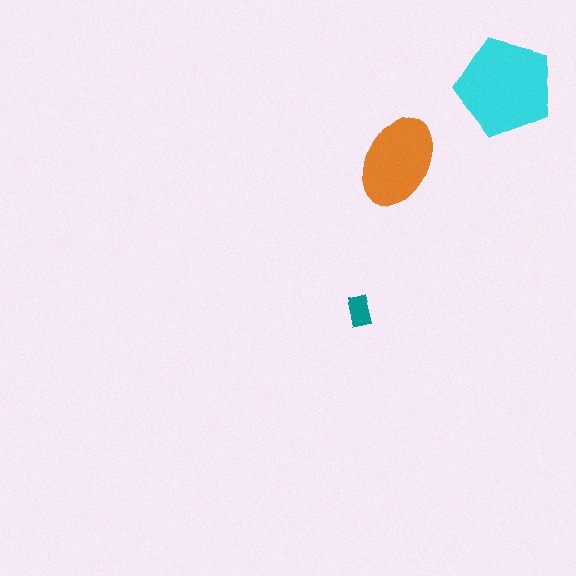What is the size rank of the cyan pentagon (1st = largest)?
1st.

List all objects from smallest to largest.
The teal rectangle, the orange ellipse, the cyan pentagon.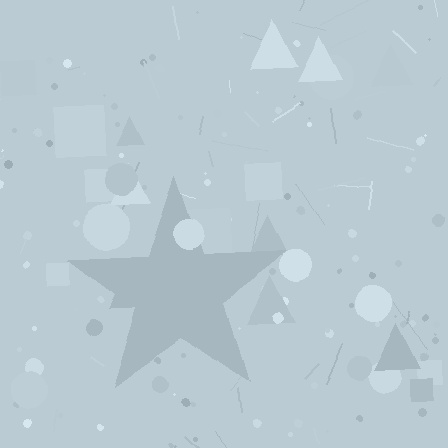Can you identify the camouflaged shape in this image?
The camouflaged shape is a star.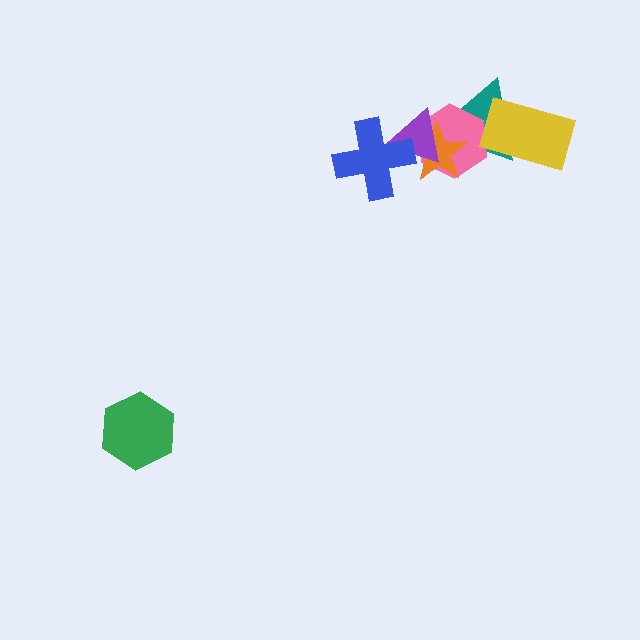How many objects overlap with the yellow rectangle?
1 object overlaps with the yellow rectangle.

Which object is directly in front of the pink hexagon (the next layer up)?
The orange star is directly in front of the pink hexagon.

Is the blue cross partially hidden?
No, no other shape covers it.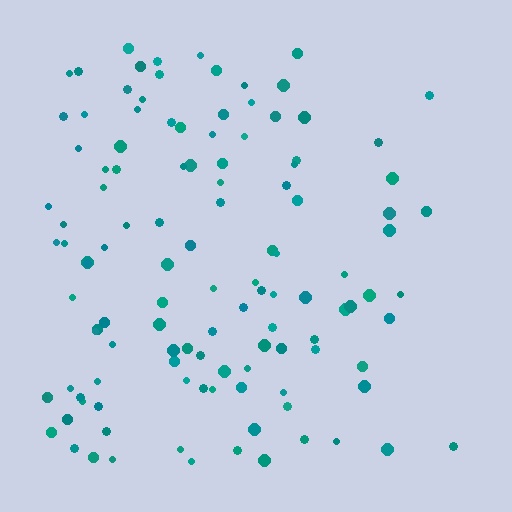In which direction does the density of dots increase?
From right to left, with the left side densest.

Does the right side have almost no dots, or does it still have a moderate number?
Still a moderate number, just noticeably fewer than the left.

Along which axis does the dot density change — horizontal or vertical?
Horizontal.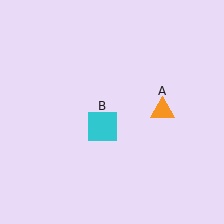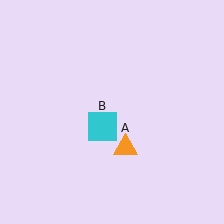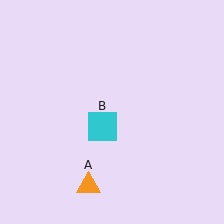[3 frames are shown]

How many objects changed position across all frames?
1 object changed position: orange triangle (object A).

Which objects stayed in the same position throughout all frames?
Cyan square (object B) remained stationary.